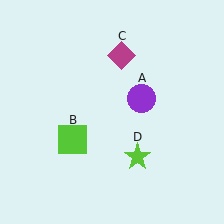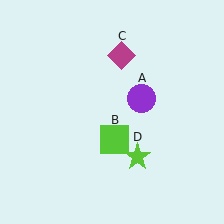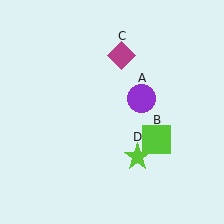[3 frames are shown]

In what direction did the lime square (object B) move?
The lime square (object B) moved right.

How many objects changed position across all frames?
1 object changed position: lime square (object B).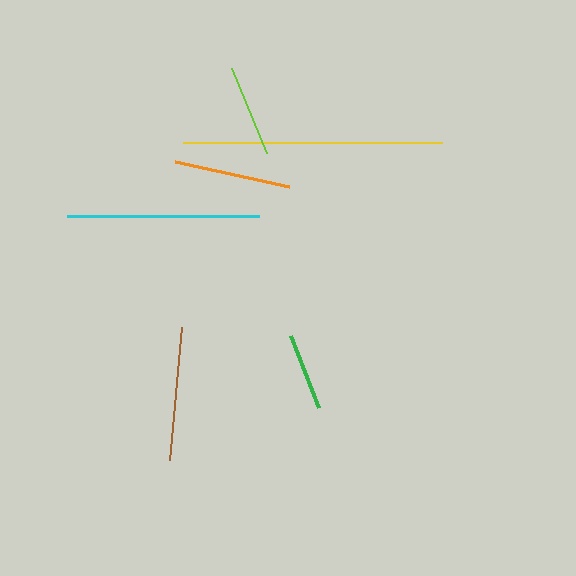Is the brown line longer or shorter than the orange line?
The brown line is longer than the orange line.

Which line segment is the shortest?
The green line is the shortest at approximately 78 pixels.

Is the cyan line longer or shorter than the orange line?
The cyan line is longer than the orange line.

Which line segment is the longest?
The yellow line is the longest at approximately 259 pixels.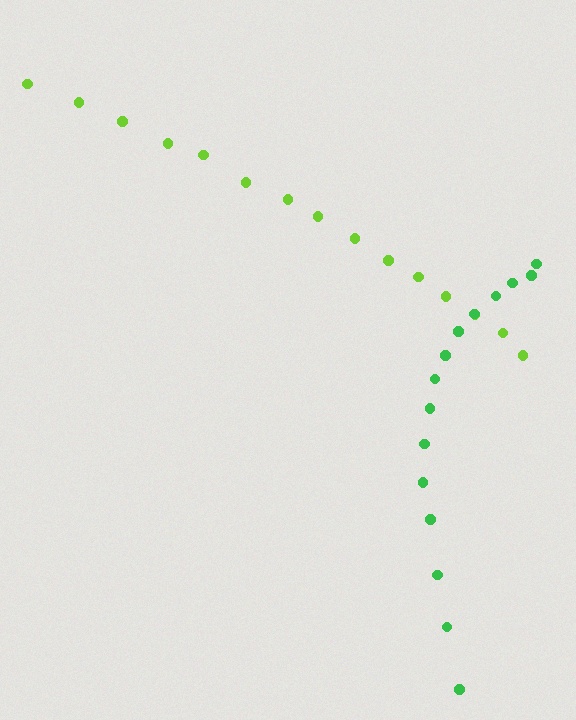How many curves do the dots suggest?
There are 2 distinct paths.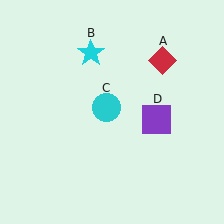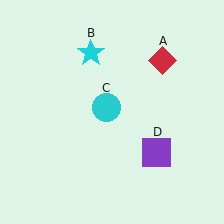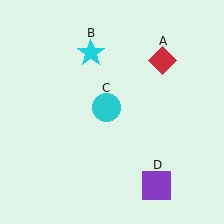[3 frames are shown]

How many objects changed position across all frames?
1 object changed position: purple square (object D).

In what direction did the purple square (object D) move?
The purple square (object D) moved down.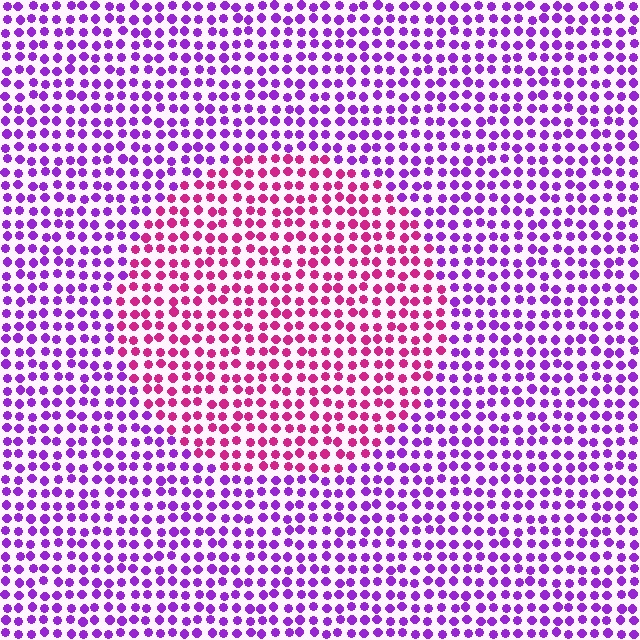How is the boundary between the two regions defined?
The boundary is defined purely by a slight shift in hue (about 45 degrees). Spacing, size, and orientation are identical on both sides.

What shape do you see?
I see a circle.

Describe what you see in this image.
The image is filled with small purple elements in a uniform arrangement. A circle-shaped region is visible where the elements are tinted to a slightly different hue, forming a subtle color boundary.